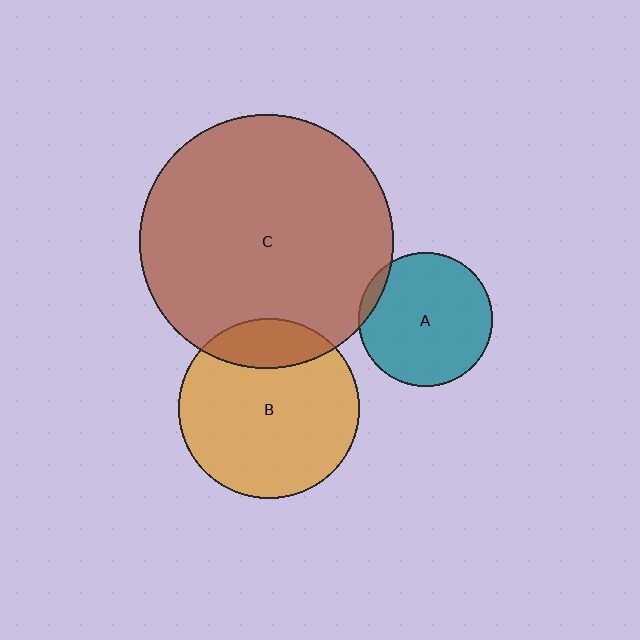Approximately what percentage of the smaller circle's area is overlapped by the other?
Approximately 20%.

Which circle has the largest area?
Circle C (brown).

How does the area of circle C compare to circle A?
Approximately 3.6 times.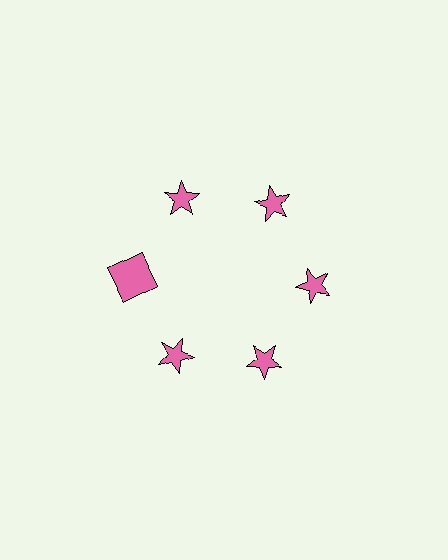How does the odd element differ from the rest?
It has a different shape: square instead of star.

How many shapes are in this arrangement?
There are 6 shapes arranged in a ring pattern.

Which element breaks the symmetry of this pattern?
The pink square at roughly the 9 o'clock position breaks the symmetry. All other shapes are pink stars.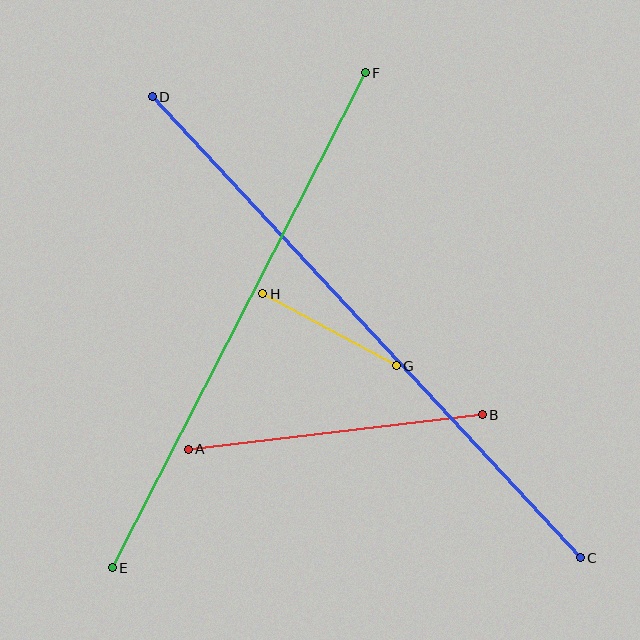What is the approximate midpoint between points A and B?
The midpoint is at approximately (335, 432) pixels.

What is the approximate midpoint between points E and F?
The midpoint is at approximately (239, 320) pixels.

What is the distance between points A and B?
The distance is approximately 296 pixels.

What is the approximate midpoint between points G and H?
The midpoint is at approximately (329, 330) pixels.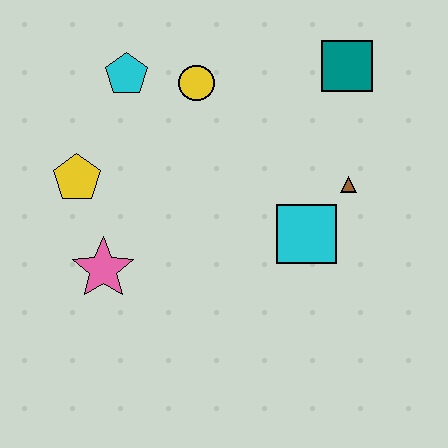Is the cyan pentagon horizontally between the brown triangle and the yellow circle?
No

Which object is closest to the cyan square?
The brown triangle is closest to the cyan square.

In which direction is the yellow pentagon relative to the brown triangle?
The yellow pentagon is to the left of the brown triangle.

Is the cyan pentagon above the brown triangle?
Yes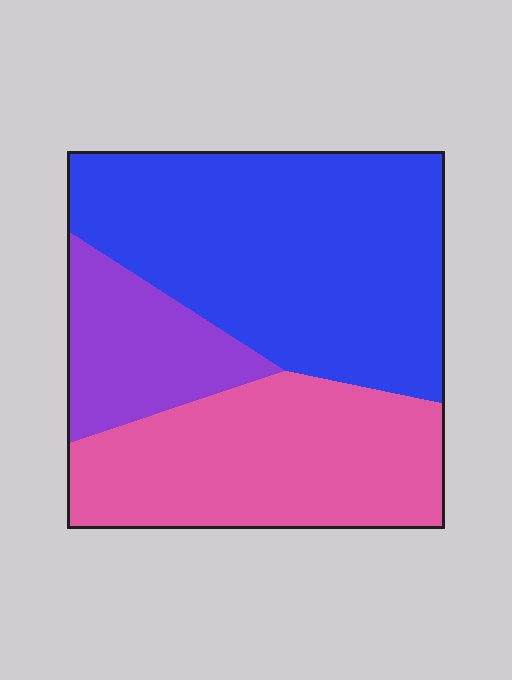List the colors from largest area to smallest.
From largest to smallest: blue, pink, purple.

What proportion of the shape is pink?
Pink takes up about one third (1/3) of the shape.